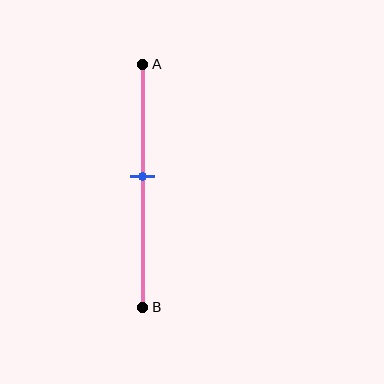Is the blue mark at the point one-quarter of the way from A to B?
No, the mark is at about 45% from A, not at the 25% one-quarter point.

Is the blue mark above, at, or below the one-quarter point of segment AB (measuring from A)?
The blue mark is below the one-quarter point of segment AB.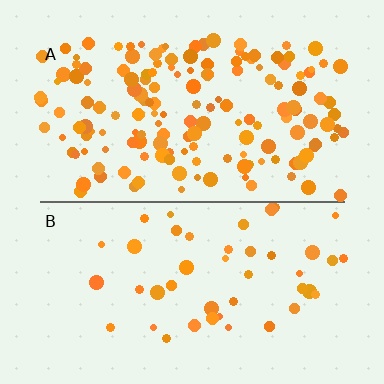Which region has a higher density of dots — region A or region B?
A (the top).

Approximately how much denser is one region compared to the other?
Approximately 3.5× — region A over region B.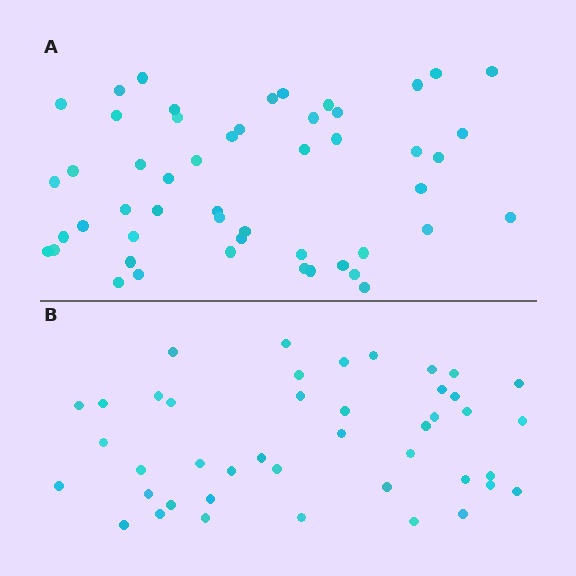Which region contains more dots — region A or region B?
Region A (the top region) has more dots.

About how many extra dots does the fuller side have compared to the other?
Region A has roughly 8 or so more dots than region B.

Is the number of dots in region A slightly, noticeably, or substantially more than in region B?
Region A has only slightly more — the two regions are fairly close. The ratio is roughly 1.2 to 1.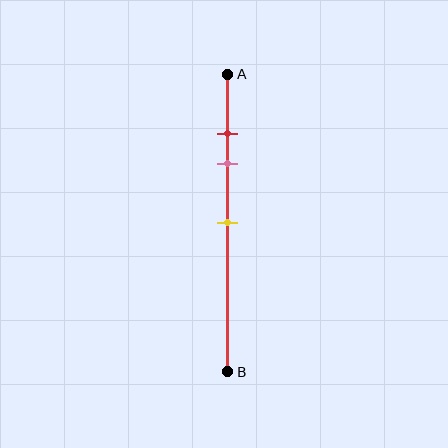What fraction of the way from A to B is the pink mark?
The pink mark is approximately 30% (0.3) of the way from A to B.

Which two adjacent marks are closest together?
The red and pink marks are the closest adjacent pair.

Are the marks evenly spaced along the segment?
No, the marks are not evenly spaced.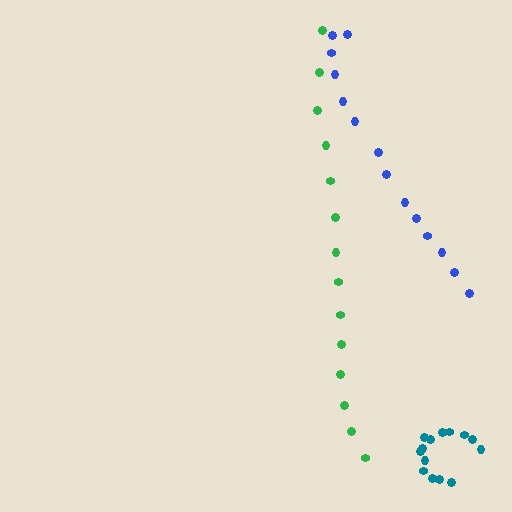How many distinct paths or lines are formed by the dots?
There are 3 distinct paths.